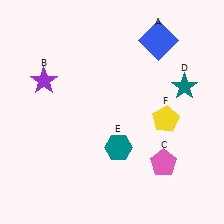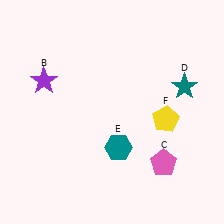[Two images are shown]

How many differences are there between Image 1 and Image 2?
There is 1 difference between the two images.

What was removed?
The blue square (A) was removed in Image 2.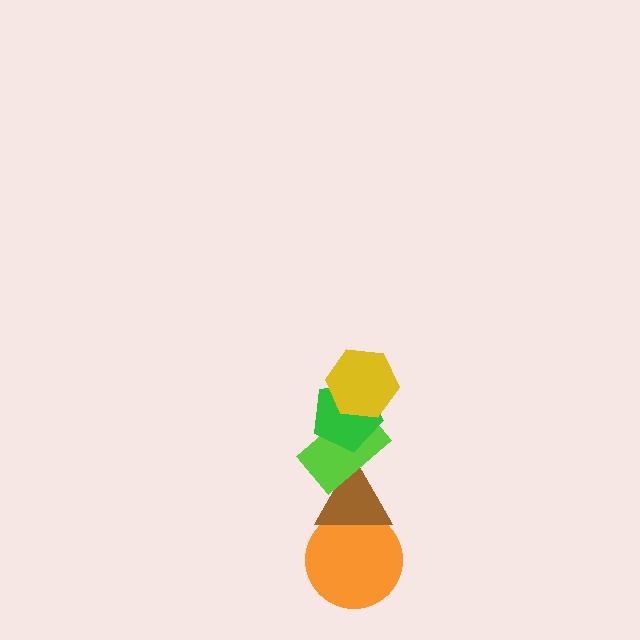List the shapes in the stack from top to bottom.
From top to bottom: the yellow hexagon, the green pentagon, the lime rectangle, the brown triangle, the orange circle.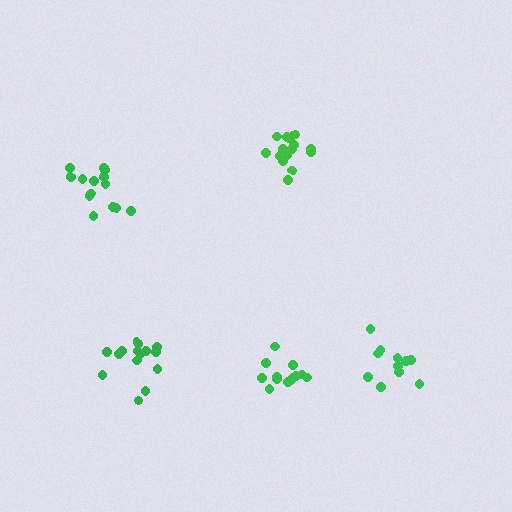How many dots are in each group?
Group 1: 17 dots, Group 2: 13 dots, Group 3: 15 dots, Group 4: 11 dots, Group 5: 14 dots (70 total).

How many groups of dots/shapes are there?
There are 5 groups.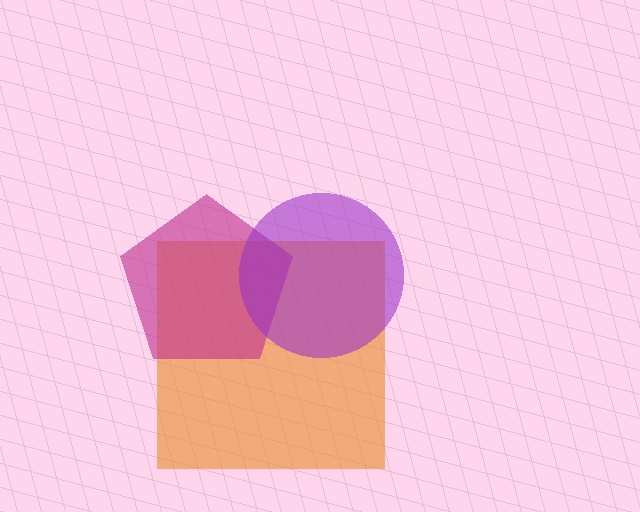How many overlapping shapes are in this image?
There are 3 overlapping shapes in the image.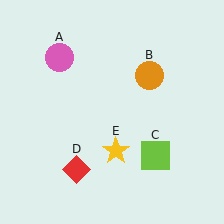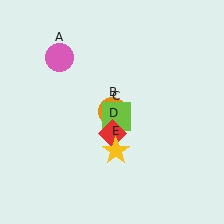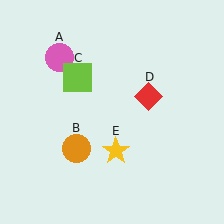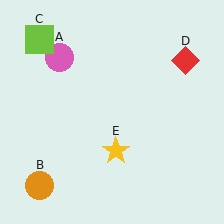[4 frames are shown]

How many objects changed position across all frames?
3 objects changed position: orange circle (object B), lime square (object C), red diamond (object D).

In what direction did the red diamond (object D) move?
The red diamond (object D) moved up and to the right.